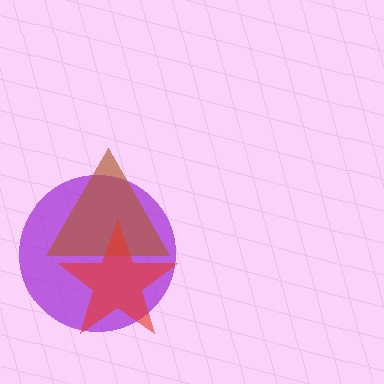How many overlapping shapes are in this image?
There are 3 overlapping shapes in the image.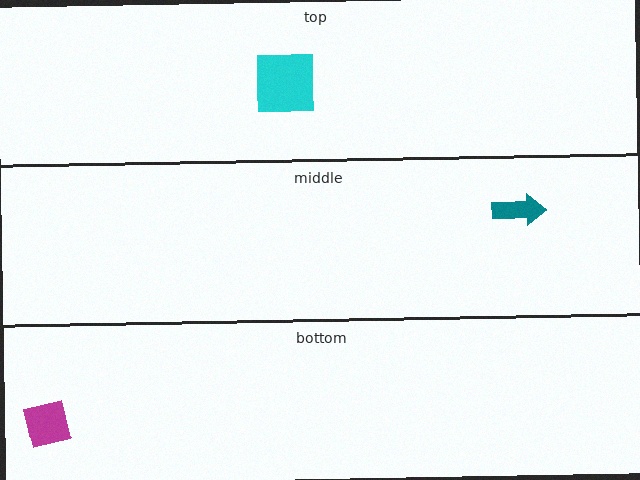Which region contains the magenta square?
The bottom region.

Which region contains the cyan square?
The top region.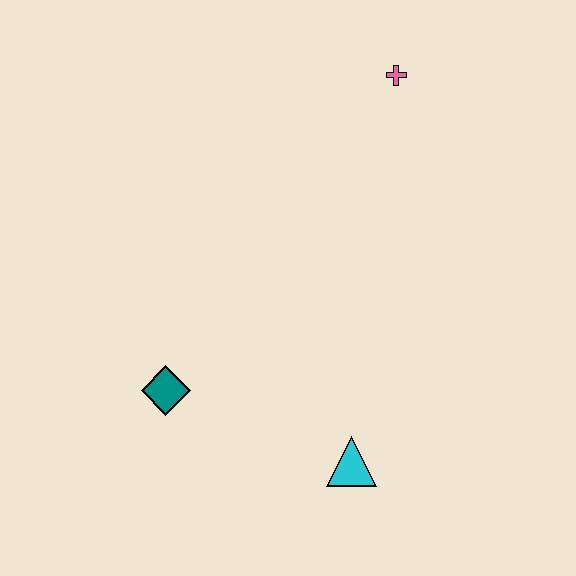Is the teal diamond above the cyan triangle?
Yes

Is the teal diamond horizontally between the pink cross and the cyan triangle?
No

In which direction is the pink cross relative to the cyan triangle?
The pink cross is above the cyan triangle.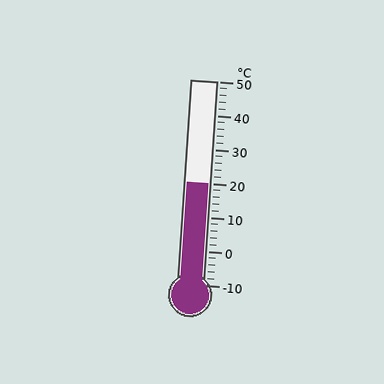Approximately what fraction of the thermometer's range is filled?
The thermometer is filled to approximately 50% of its range.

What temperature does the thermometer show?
The thermometer shows approximately 20°C.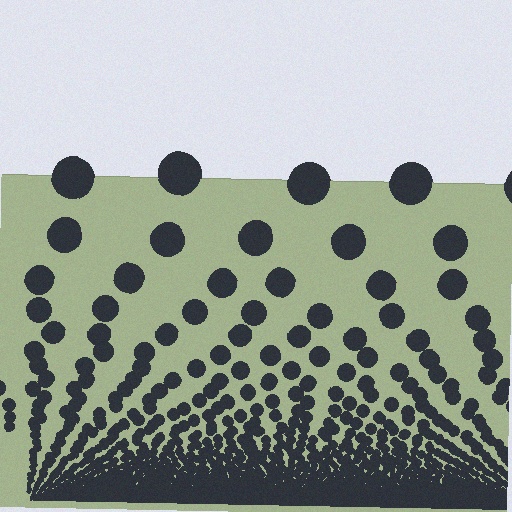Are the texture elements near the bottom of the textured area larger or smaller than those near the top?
Smaller. The gradient is inverted — elements near the bottom are smaller and denser.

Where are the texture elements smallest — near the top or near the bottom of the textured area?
Near the bottom.